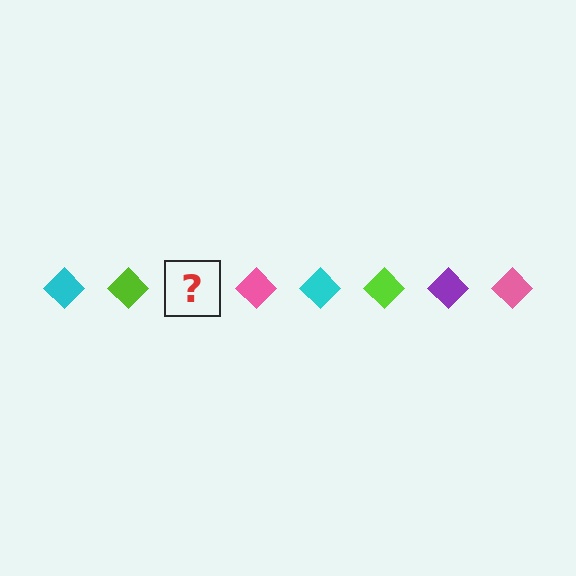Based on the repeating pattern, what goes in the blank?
The blank should be a purple diamond.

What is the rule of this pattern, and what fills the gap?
The rule is that the pattern cycles through cyan, lime, purple, pink diamonds. The gap should be filled with a purple diamond.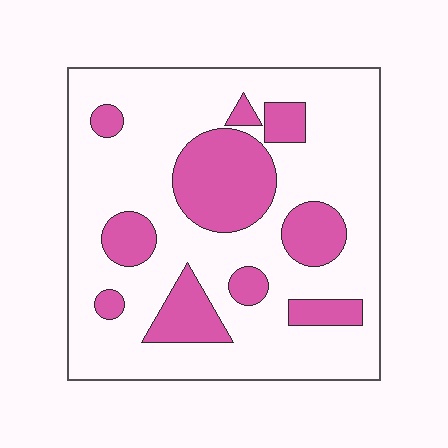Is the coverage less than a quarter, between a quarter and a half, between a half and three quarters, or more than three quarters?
Between a quarter and a half.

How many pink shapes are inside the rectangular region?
10.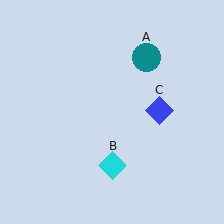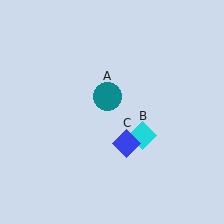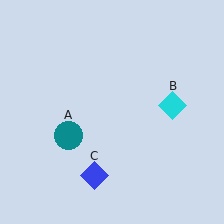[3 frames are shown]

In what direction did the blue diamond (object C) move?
The blue diamond (object C) moved down and to the left.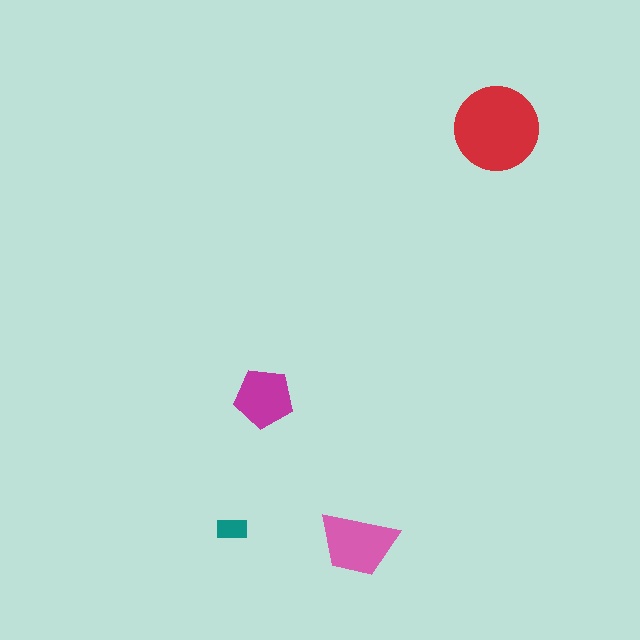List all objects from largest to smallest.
The red circle, the pink trapezoid, the magenta pentagon, the teal rectangle.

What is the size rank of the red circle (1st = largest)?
1st.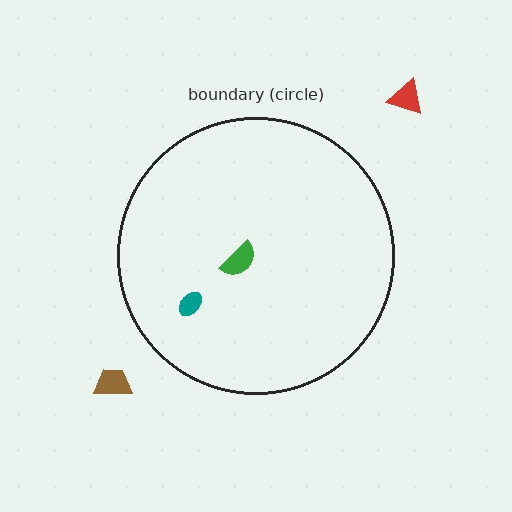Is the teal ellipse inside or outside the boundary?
Inside.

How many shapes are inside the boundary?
2 inside, 2 outside.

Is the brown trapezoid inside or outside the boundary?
Outside.